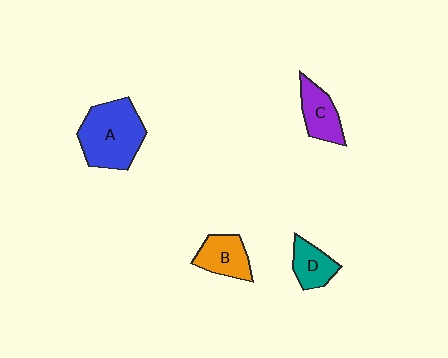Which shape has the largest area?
Shape A (blue).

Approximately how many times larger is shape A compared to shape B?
Approximately 1.9 times.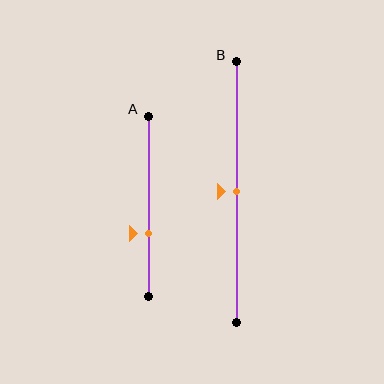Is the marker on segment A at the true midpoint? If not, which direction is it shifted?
No, the marker on segment A is shifted downward by about 15% of the segment length.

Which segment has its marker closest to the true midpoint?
Segment B has its marker closest to the true midpoint.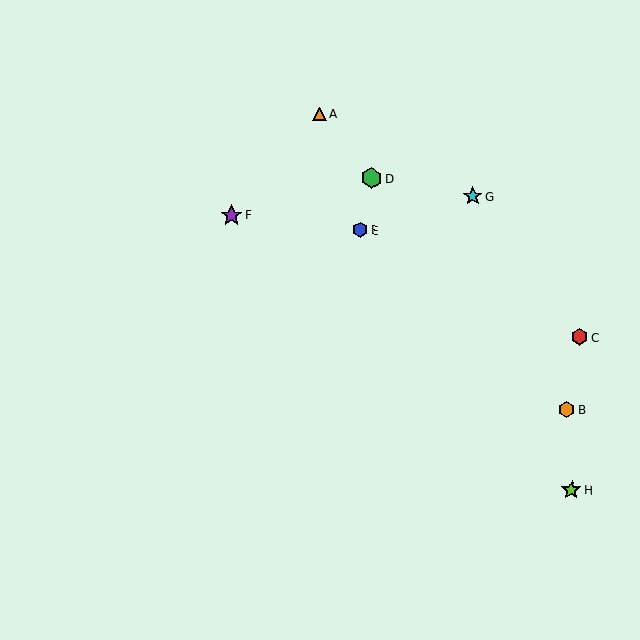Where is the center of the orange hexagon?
The center of the orange hexagon is at (567, 410).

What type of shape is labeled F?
Shape F is a purple star.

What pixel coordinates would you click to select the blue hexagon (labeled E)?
Click at (360, 230) to select the blue hexagon E.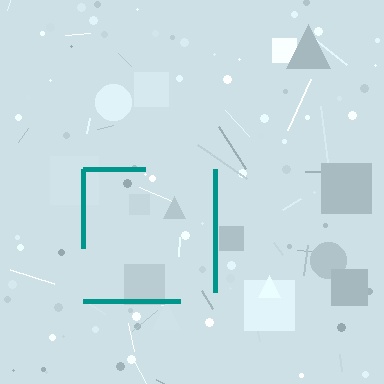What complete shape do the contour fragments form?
The contour fragments form a square.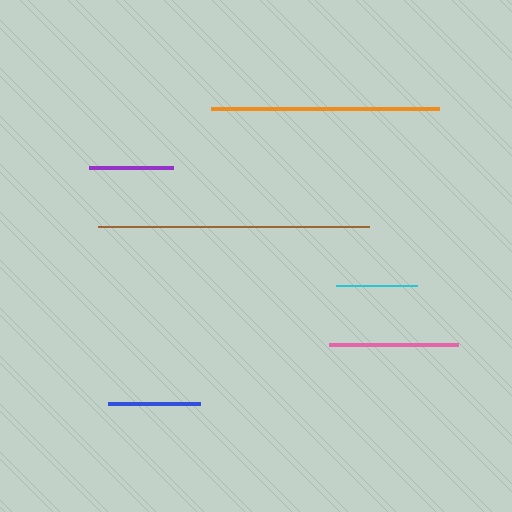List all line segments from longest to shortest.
From longest to shortest: brown, orange, pink, blue, purple, cyan.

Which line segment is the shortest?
The cyan line is the shortest at approximately 81 pixels.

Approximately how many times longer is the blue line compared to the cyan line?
The blue line is approximately 1.1 times the length of the cyan line.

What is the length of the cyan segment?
The cyan segment is approximately 81 pixels long.